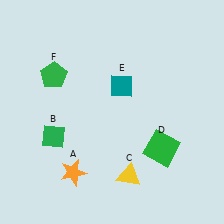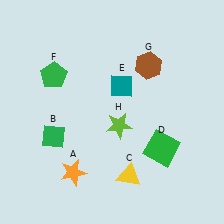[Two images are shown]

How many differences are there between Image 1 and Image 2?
There are 2 differences between the two images.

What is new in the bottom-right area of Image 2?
A lime star (H) was added in the bottom-right area of Image 2.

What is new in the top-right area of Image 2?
A brown hexagon (G) was added in the top-right area of Image 2.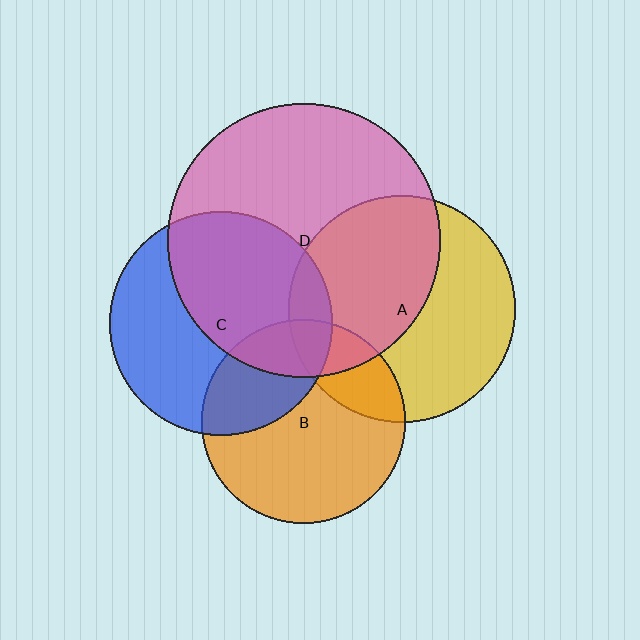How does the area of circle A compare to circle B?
Approximately 1.2 times.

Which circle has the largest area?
Circle D (pink).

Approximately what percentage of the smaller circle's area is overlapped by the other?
Approximately 20%.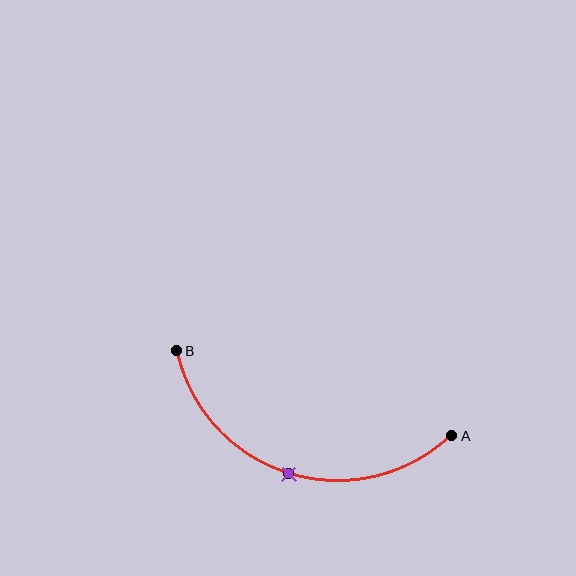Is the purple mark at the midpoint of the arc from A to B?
Yes. The purple mark lies on the arc at equal arc-length from both A and B — it is the arc midpoint.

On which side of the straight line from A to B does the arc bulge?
The arc bulges below the straight line connecting A and B.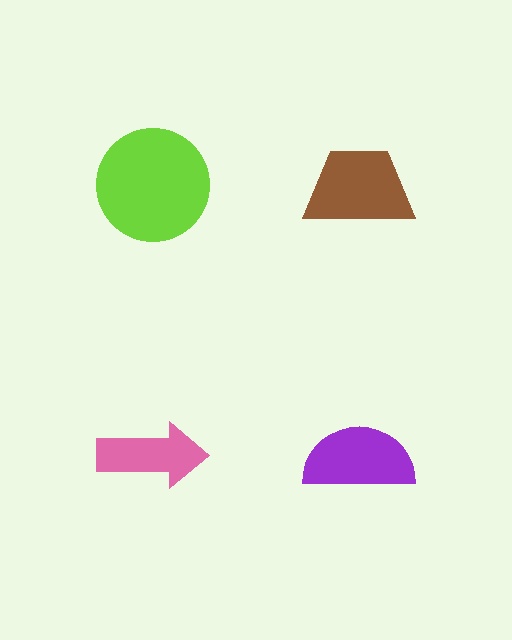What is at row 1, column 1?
A lime circle.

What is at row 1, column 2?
A brown trapezoid.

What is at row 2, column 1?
A pink arrow.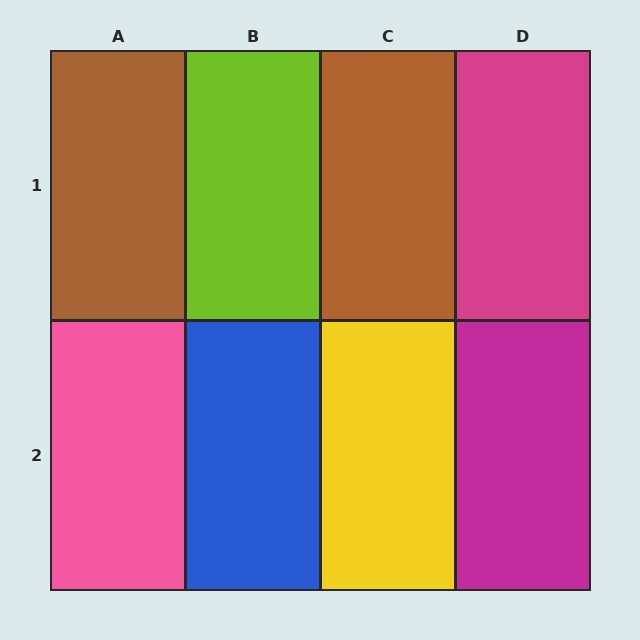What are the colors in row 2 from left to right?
Pink, blue, yellow, magenta.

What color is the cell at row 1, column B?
Lime.